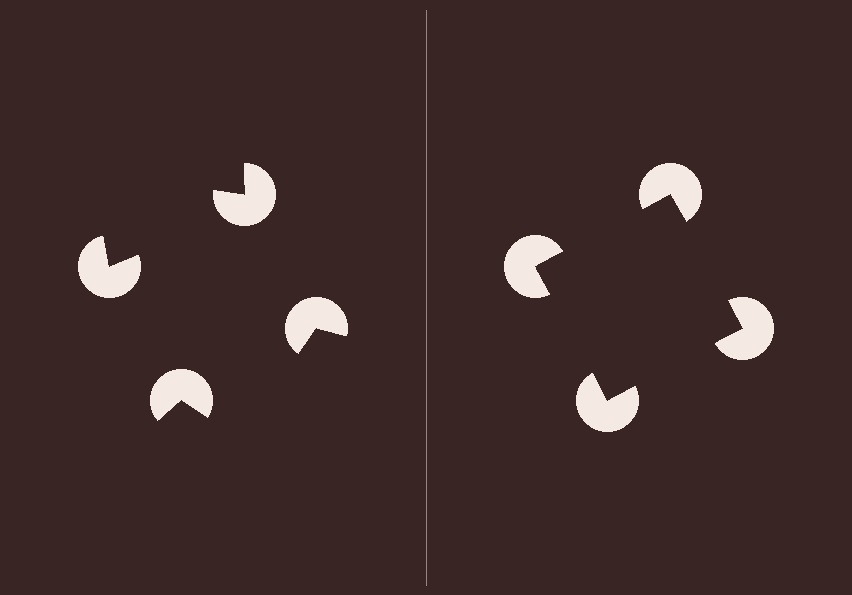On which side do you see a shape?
An illusory square appears on the right side. On the left side the wedge cuts are rotated, so no coherent shape forms.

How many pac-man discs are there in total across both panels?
8 — 4 on each side.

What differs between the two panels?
The pac-man discs are positioned identically on both sides; only the wedge orientations differ. On the right they align to a square; on the left they are misaligned.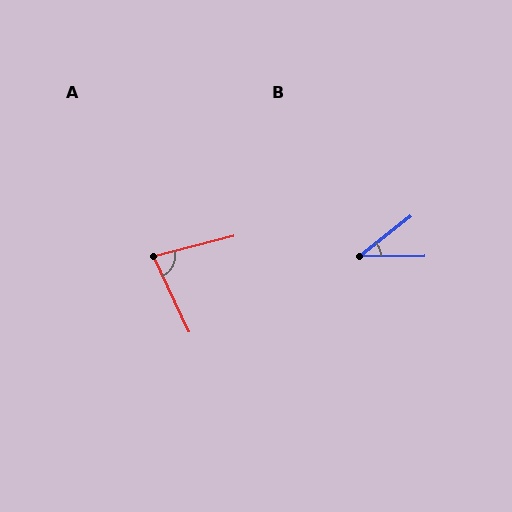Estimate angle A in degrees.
Approximately 79 degrees.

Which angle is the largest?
A, at approximately 79 degrees.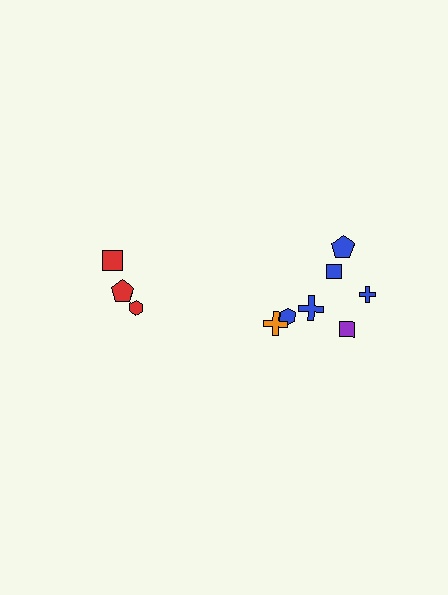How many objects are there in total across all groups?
There are 10 objects.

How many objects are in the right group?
There are 7 objects.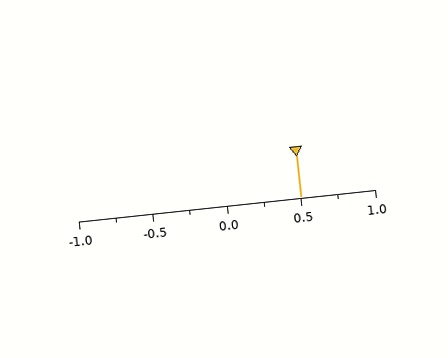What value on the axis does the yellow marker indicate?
The marker indicates approximately 0.5.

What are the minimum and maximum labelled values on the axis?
The axis runs from -1.0 to 1.0.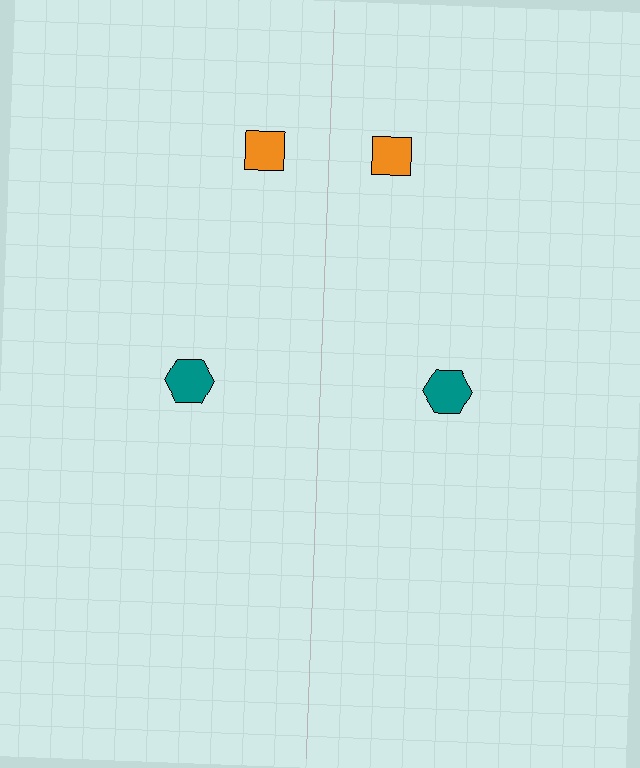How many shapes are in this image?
There are 4 shapes in this image.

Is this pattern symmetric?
Yes, this pattern has bilateral (reflection) symmetry.